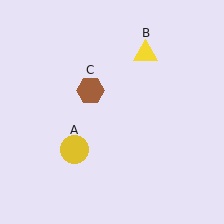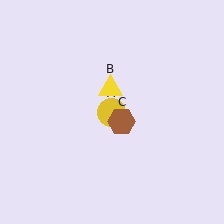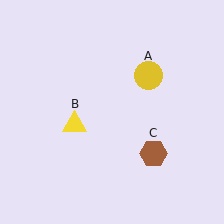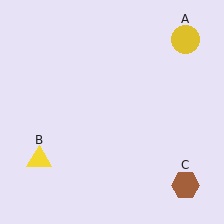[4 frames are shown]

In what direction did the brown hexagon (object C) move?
The brown hexagon (object C) moved down and to the right.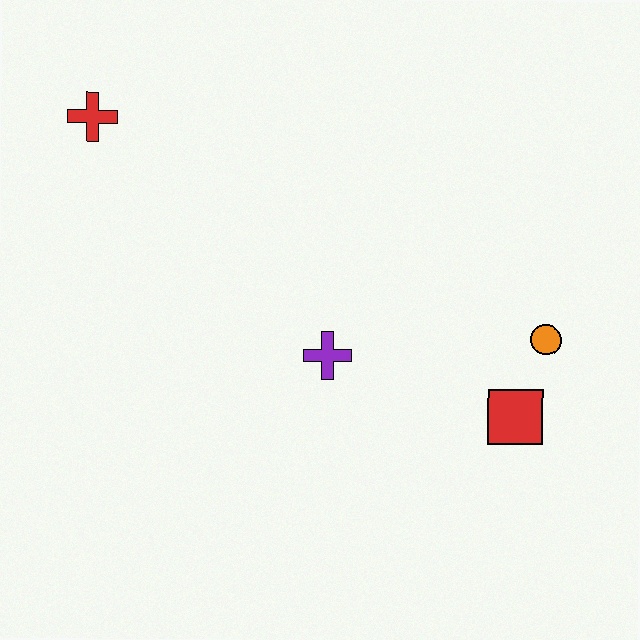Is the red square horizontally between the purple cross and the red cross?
No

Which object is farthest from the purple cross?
The red cross is farthest from the purple cross.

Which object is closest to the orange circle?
The red square is closest to the orange circle.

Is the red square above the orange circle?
No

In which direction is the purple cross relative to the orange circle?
The purple cross is to the left of the orange circle.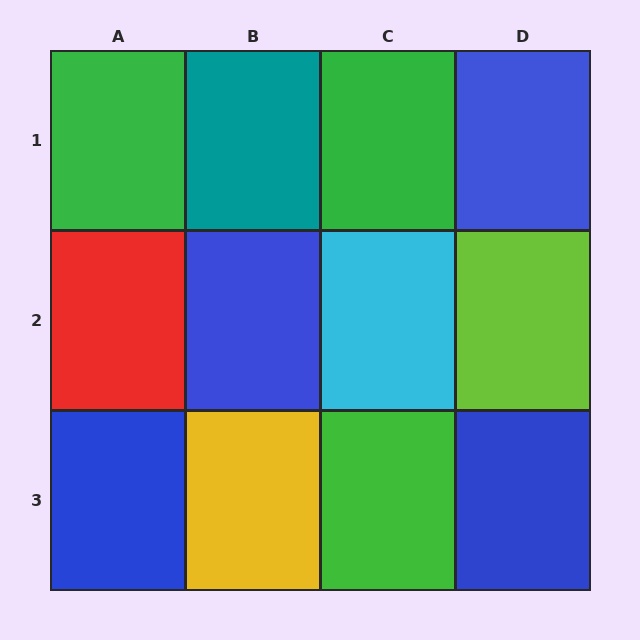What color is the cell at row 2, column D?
Lime.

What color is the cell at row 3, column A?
Blue.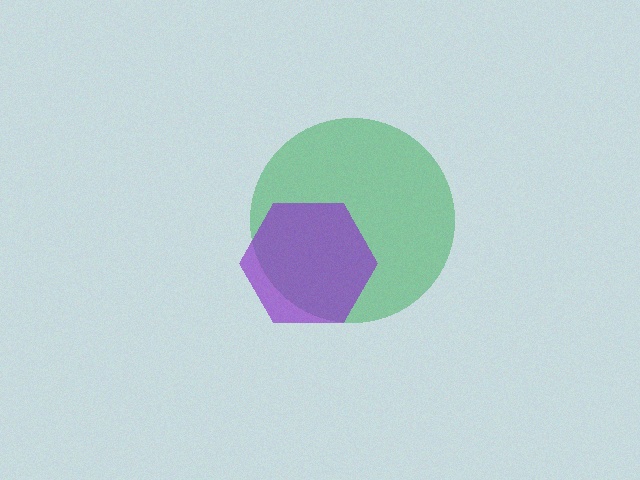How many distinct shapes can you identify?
There are 2 distinct shapes: a green circle, a purple hexagon.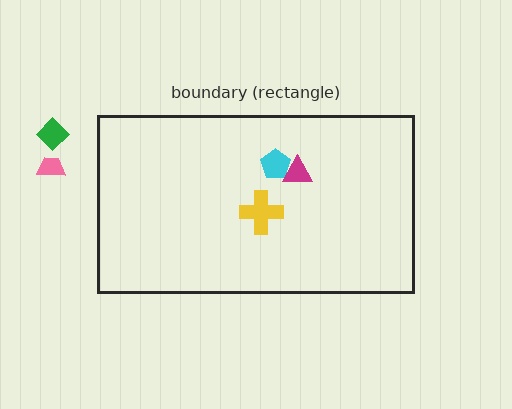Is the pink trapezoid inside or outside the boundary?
Outside.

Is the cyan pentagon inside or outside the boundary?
Inside.